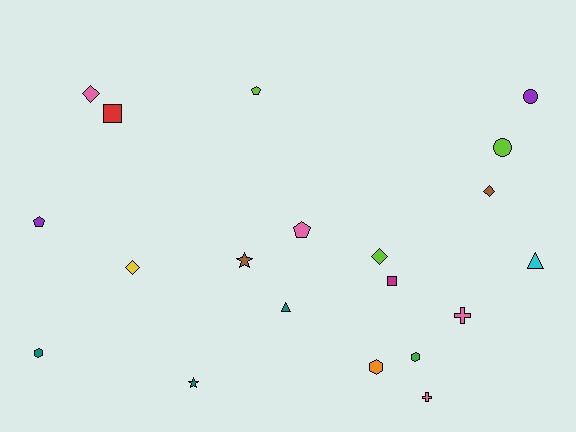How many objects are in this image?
There are 20 objects.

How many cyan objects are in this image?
There is 1 cyan object.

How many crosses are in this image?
There are 2 crosses.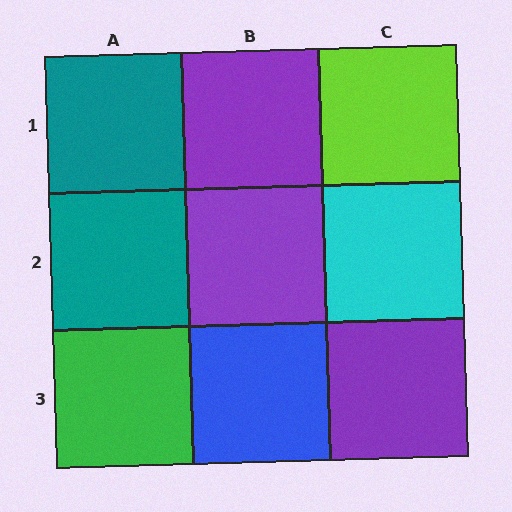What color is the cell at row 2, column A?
Teal.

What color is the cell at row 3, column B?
Blue.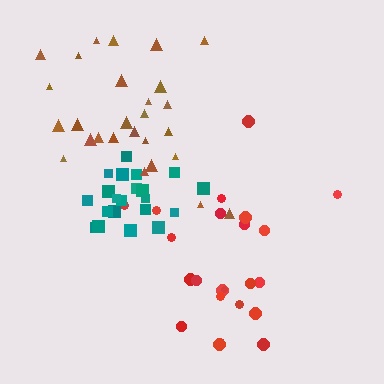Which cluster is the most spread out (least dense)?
Red.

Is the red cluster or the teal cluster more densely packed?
Teal.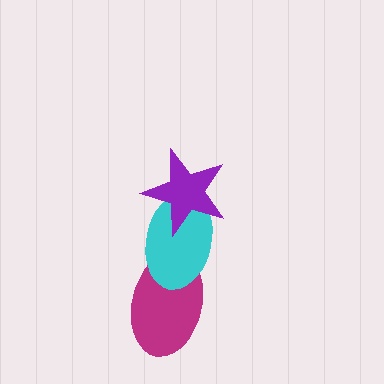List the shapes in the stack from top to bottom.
From top to bottom: the purple star, the cyan ellipse, the magenta ellipse.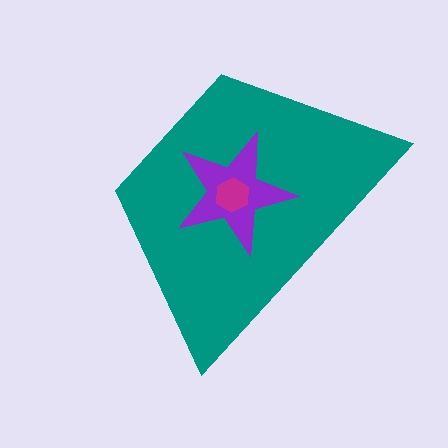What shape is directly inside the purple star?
The magenta hexagon.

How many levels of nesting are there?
3.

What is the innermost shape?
The magenta hexagon.